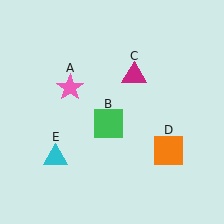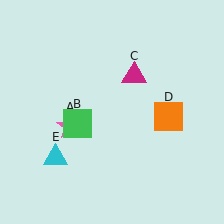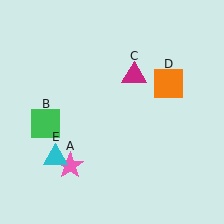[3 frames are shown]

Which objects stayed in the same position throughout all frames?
Magenta triangle (object C) and cyan triangle (object E) remained stationary.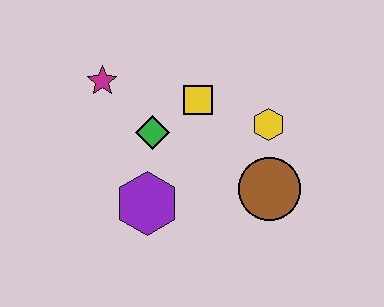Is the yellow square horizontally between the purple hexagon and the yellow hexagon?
Yes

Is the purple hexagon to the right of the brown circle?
No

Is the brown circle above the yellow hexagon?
No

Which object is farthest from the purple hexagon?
The yellow hexagon is farthest from the purple hexagon.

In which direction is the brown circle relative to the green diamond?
The brown circle is to the right of the green diamond.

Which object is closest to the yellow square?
The green diamond is closest to the yellow square.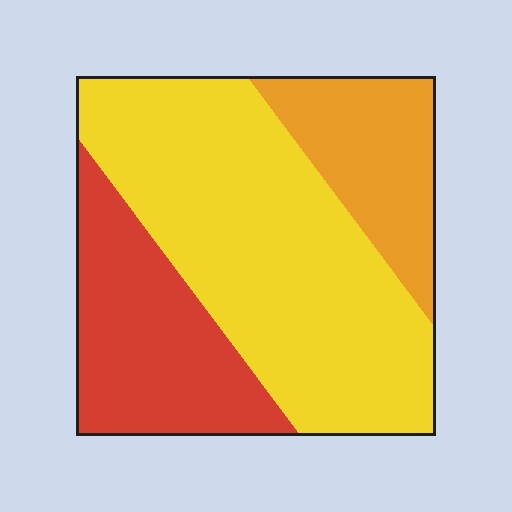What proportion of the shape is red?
Red takes up about one quarter (1/4) of the shape.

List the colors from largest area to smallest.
From largest to smallest: yellow, red, orange.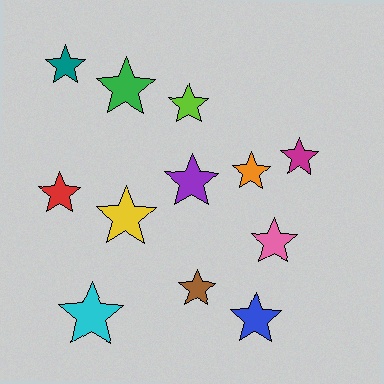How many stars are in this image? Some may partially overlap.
There are 12 stars.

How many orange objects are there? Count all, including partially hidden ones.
There is 1 orange object.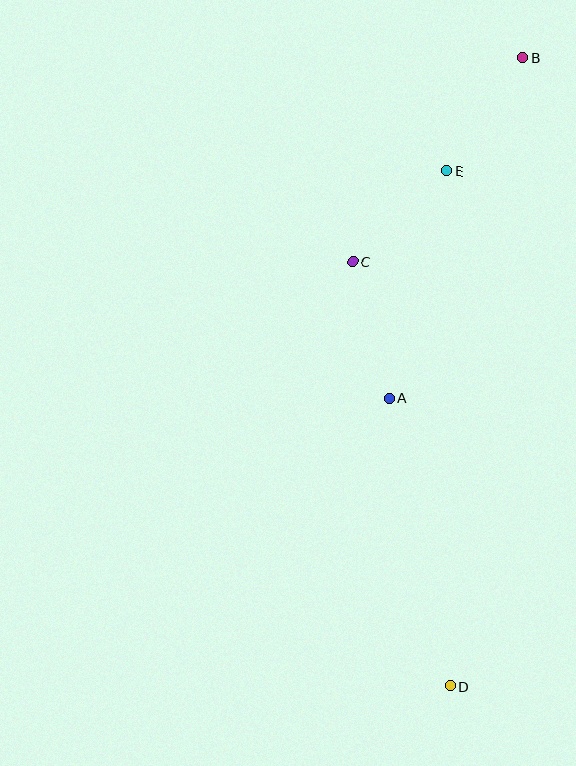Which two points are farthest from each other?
Points B and D are farthest from each other.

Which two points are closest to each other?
Points C and E are closest to each other.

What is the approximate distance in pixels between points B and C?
The distance between B and C is approximately 265 pixels.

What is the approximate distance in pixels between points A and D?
The distance between A and D is approximately 294 pixels.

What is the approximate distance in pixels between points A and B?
The distance between A and B is approximately 366 pixels.